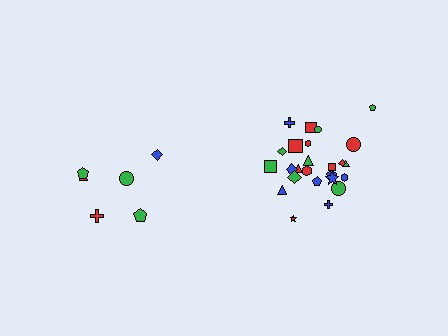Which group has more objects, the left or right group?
The right group.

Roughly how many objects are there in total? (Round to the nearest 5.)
Roughly 30 objects in total.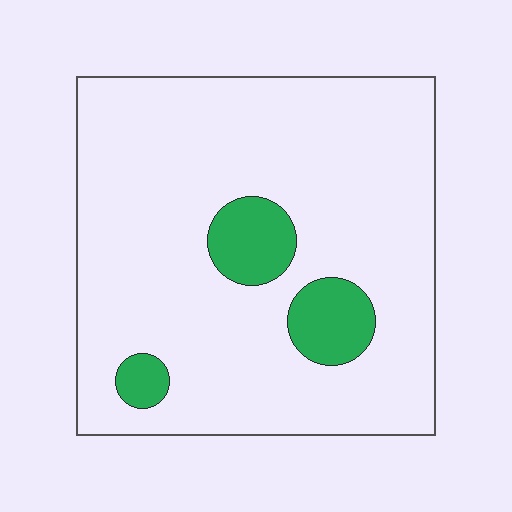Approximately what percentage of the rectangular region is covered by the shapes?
Approximately 10%.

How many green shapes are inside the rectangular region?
3.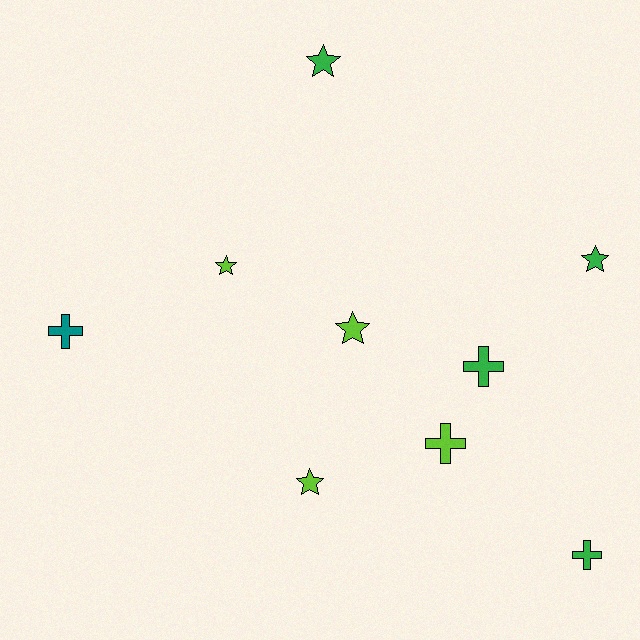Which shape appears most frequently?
Star, with 5 objects.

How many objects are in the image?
There are 9 objects.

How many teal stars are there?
There are no teal stars.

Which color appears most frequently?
Green, with 4 objects.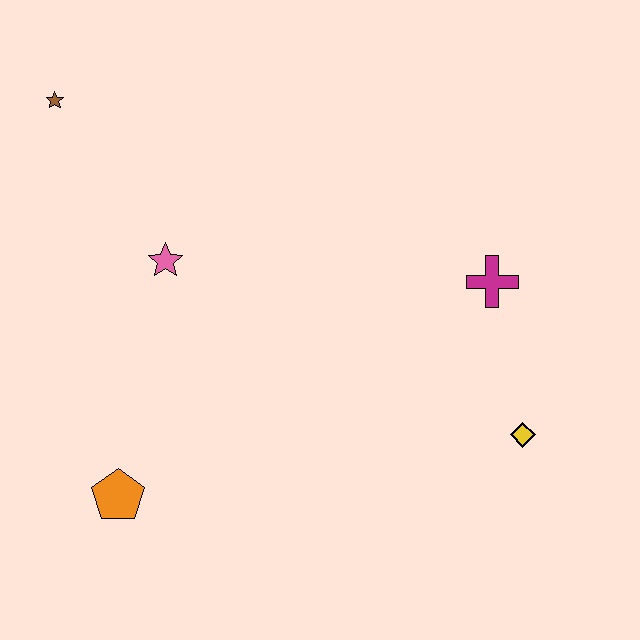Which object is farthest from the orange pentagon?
The magenta cross is farthest from the orange pentagon.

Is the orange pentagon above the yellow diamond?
No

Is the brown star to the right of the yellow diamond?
No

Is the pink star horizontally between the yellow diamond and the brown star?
Yes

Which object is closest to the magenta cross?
The yellow diamond is closest to the magenta cross.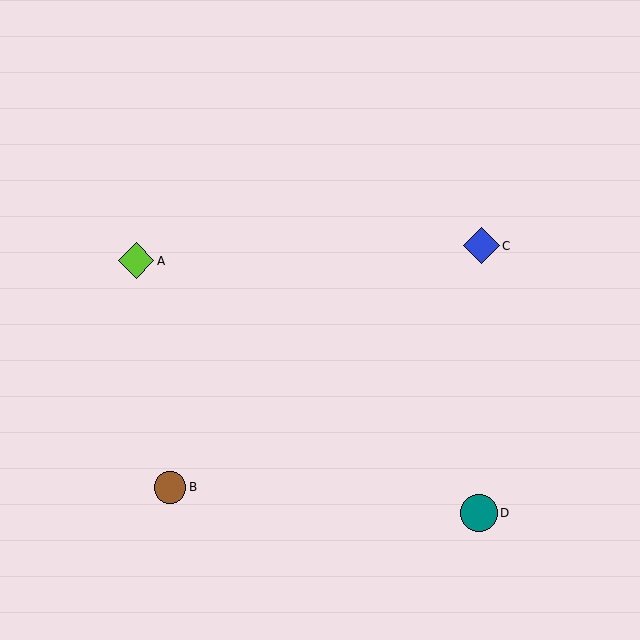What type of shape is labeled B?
Shape B is a brown circle.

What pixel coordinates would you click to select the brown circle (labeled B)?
Click at (170, 487) to select the brown circle B.